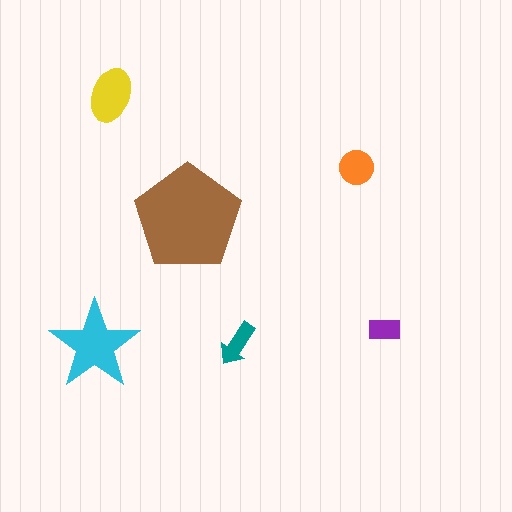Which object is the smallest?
The purple rectangle.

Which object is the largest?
The brown pentagon.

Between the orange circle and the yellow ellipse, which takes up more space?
The yellow ellipse.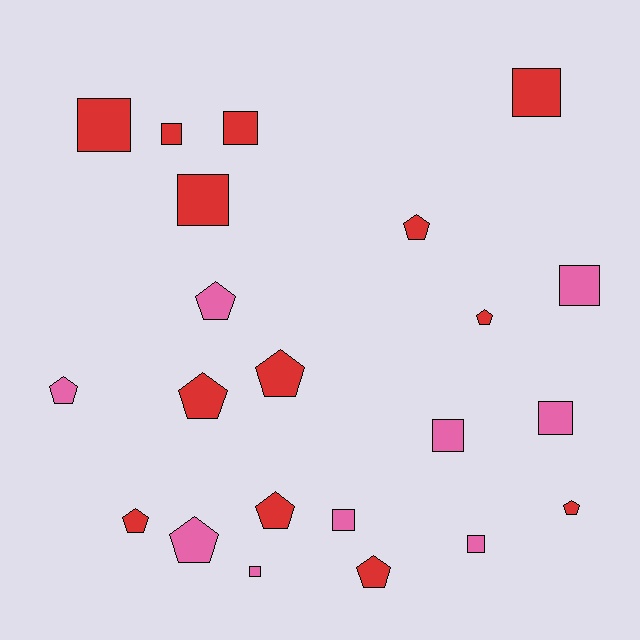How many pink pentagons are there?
There are 3 pink pentagons.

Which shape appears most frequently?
Pentagon, with 11 objects.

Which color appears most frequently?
Red, with 13 objects.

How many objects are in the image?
There are 22 objects.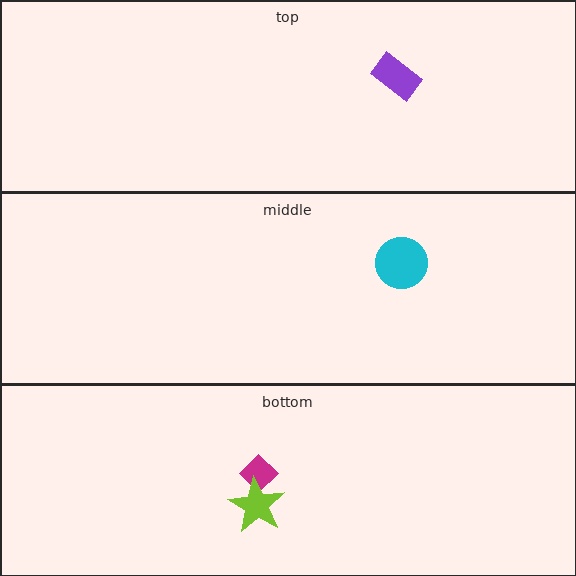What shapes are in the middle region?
The cyan circle.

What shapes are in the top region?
The purple rectangle.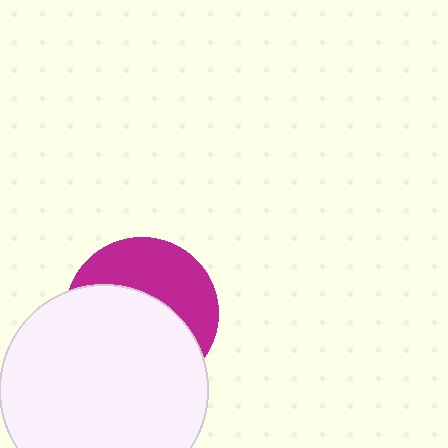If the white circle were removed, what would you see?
You would see the complete magenta circle.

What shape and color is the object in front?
The object in front is a white circle.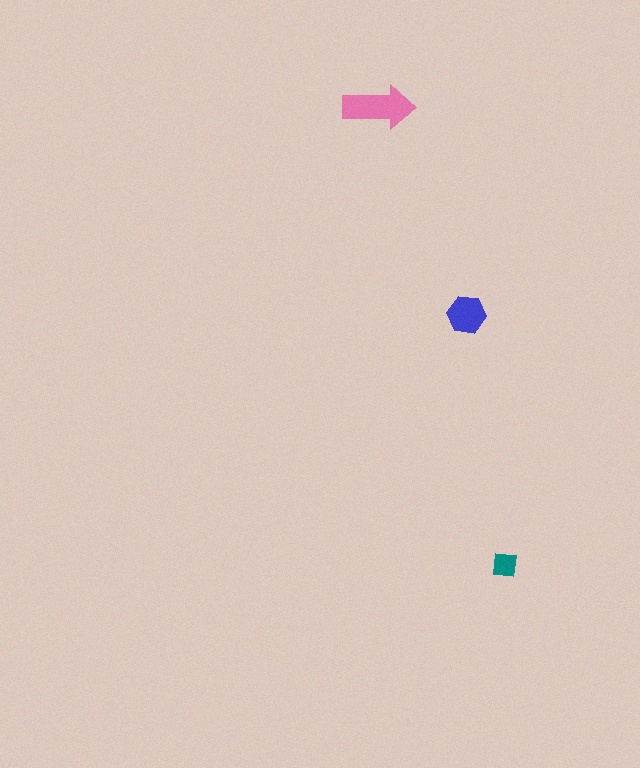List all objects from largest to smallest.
The pink arrow, the blue hexagon, the teal square.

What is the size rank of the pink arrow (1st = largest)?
1st.